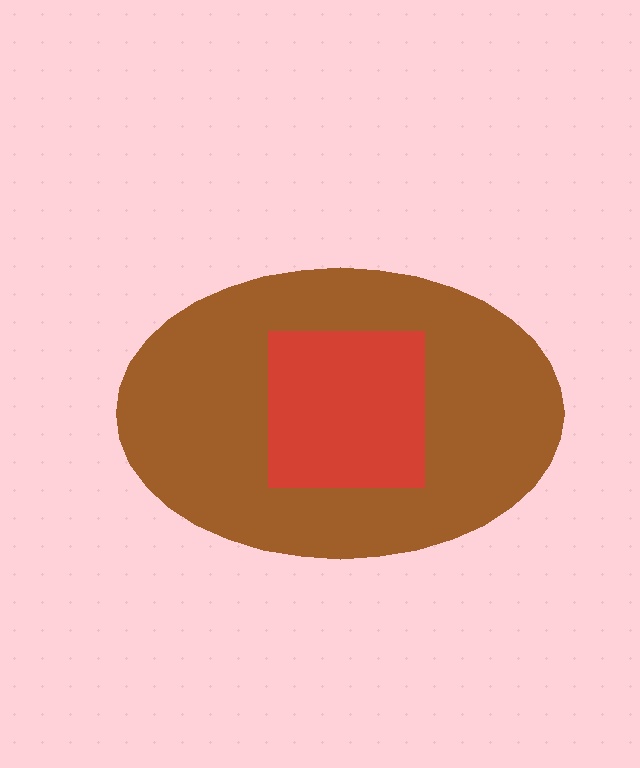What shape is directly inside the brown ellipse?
The red square.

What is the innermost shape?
The red square.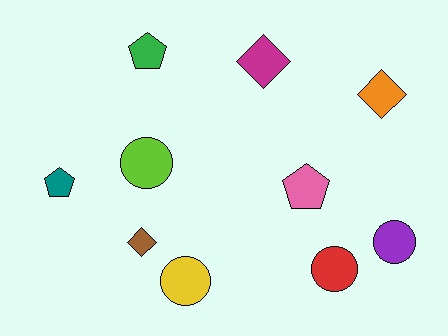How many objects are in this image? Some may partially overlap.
There are 10 objects.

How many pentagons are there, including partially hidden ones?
There are 3 pentagons.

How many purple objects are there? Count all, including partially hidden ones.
There is 1 purple object.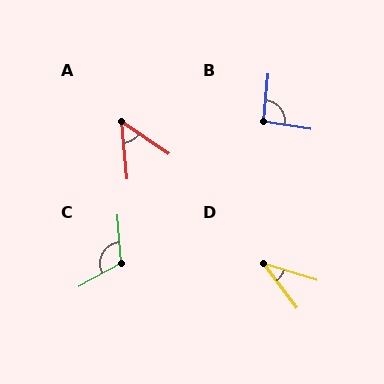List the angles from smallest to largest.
D (36°), A (51°), B (95°), C (114°).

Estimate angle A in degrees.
Approximately 51 degrees.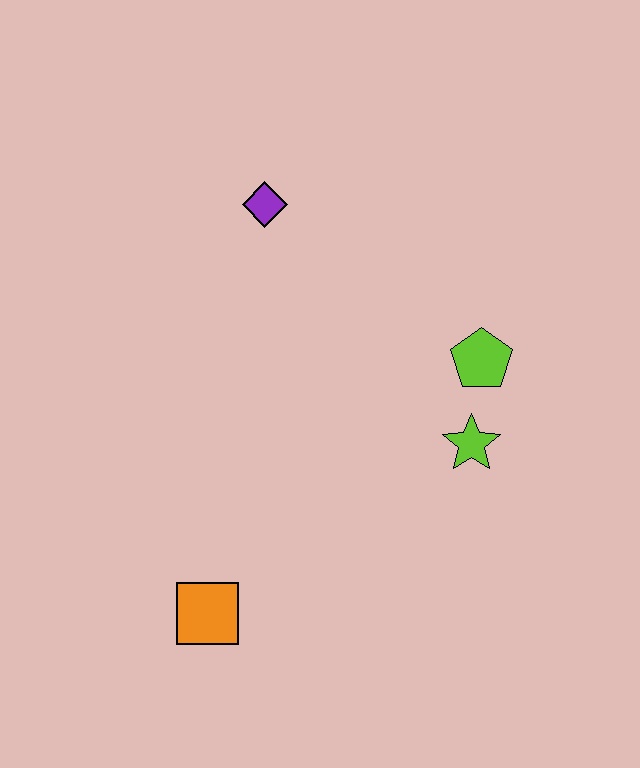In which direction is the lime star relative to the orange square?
The lime star is to the right of the orange square.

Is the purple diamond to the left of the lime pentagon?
Yes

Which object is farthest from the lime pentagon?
The orange square is farthest from the lime pentagon.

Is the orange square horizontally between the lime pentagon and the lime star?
No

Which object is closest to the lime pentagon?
The lime star is closest to the lime pentagon.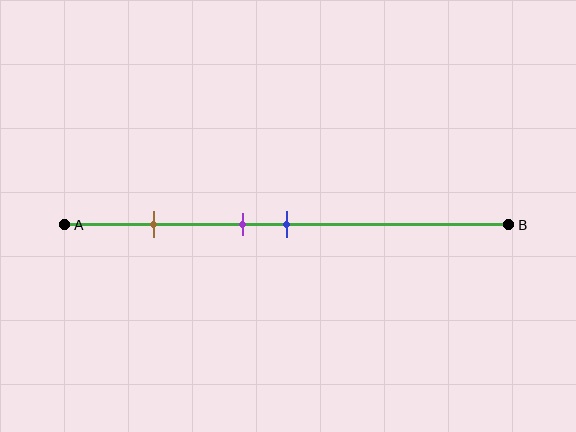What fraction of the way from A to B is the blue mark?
The blue mark is approximately 50% (0.5) of the way from A to B.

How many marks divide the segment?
There are 3 marks dividing the segment.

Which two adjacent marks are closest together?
The purple and blue marks are the closest adjacent pair.